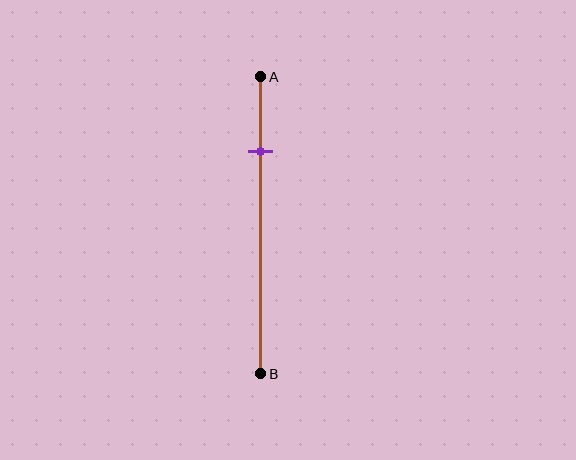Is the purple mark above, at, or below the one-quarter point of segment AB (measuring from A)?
The purple mark is approximately at the one-quarter point of segment AB.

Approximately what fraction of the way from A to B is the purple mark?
The purple mark is approximately 25% of the way from A to B.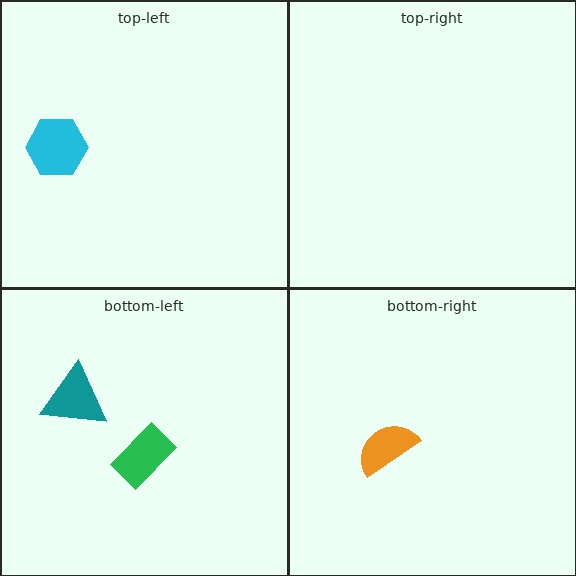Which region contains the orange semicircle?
The bottom-right region.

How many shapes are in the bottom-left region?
2.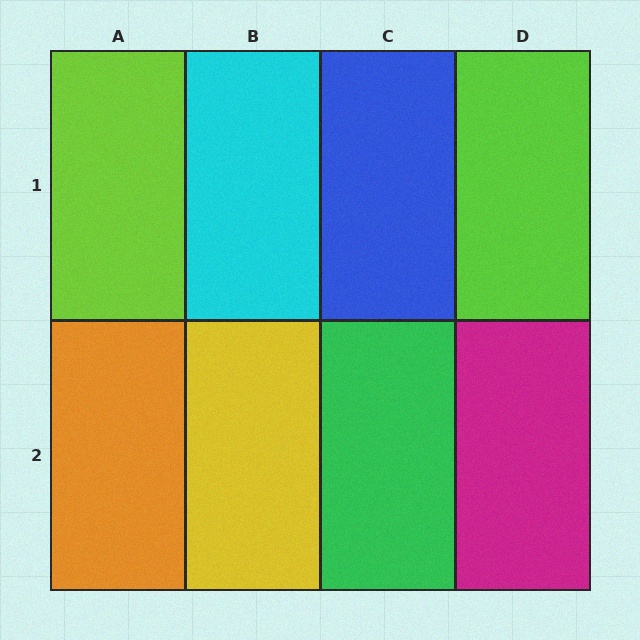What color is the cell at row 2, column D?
Magenta.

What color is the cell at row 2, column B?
Yellow.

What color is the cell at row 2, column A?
Orange.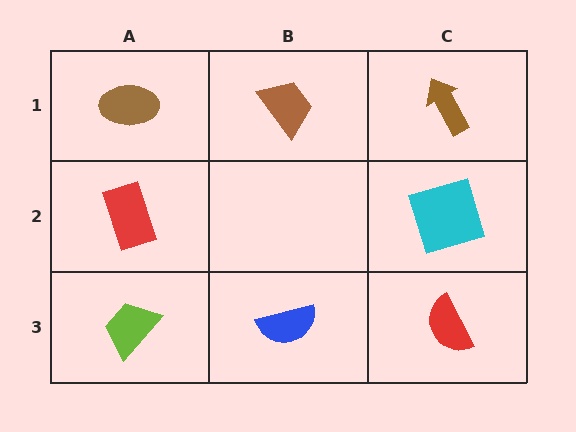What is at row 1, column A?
A brown ellipse.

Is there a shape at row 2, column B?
No, that cell is empty.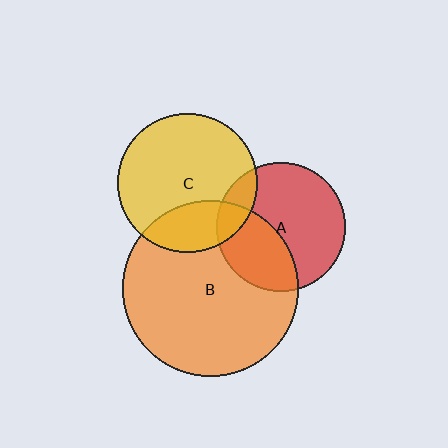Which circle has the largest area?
Circle B (orange).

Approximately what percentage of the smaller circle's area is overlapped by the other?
Approximately 35%.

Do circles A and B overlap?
Yes.